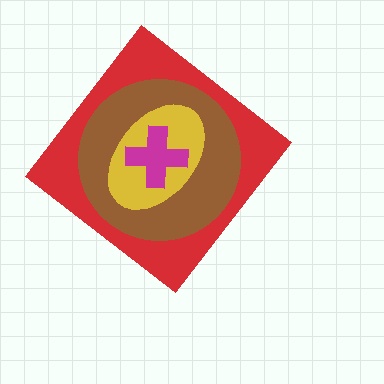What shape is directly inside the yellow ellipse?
The magenta cross.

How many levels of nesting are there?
4.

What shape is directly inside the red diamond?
The brown circle.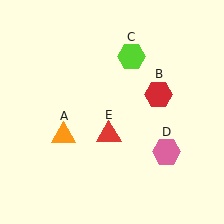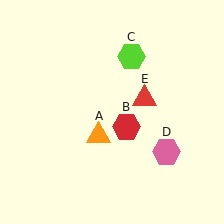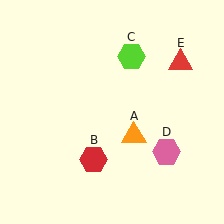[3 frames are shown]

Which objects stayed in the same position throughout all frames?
Lime hexagon (object C) and pink hexagon (object D) remained stationary.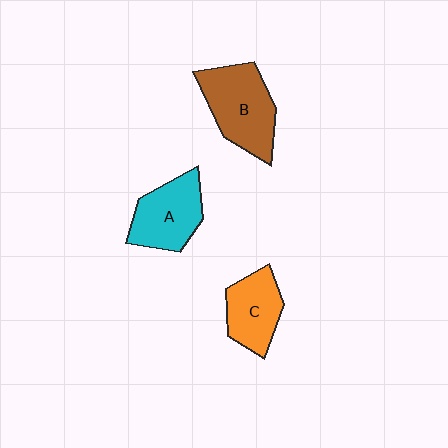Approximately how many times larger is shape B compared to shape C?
Approximately 1.4 times.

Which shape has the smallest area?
Shape C (orange).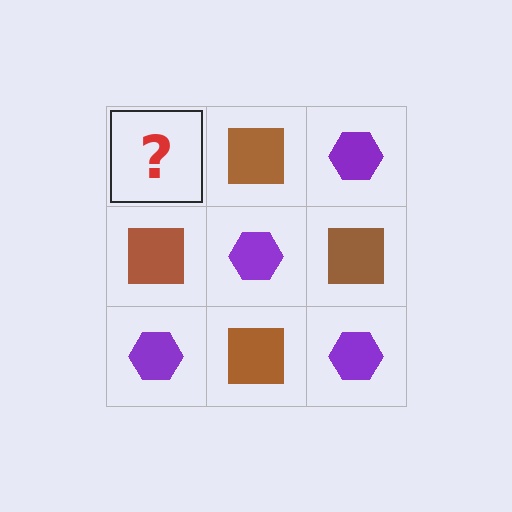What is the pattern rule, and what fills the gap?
The rule is that it alternates purple hexagon and brown square in a checkerboard pattern. The gap should be filled with a purple hexagon.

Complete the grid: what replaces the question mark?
The question mark should be replaced with a purple hexagon.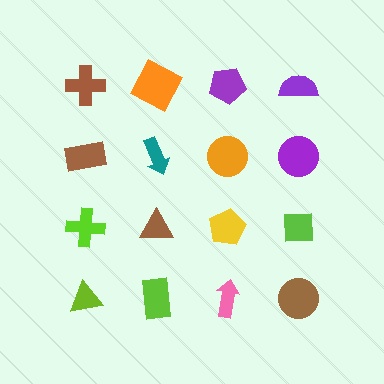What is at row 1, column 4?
A purple semicircle.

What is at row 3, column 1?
A lime cross.